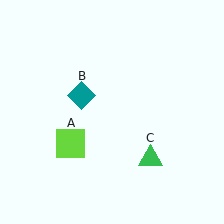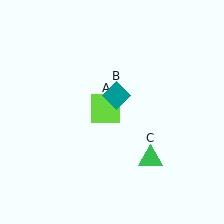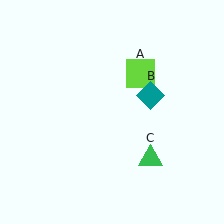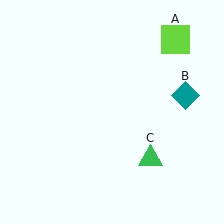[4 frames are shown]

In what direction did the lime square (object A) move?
The lime square (object A) moved up and to the right.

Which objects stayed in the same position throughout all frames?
Green triangle (object C) remained stationary.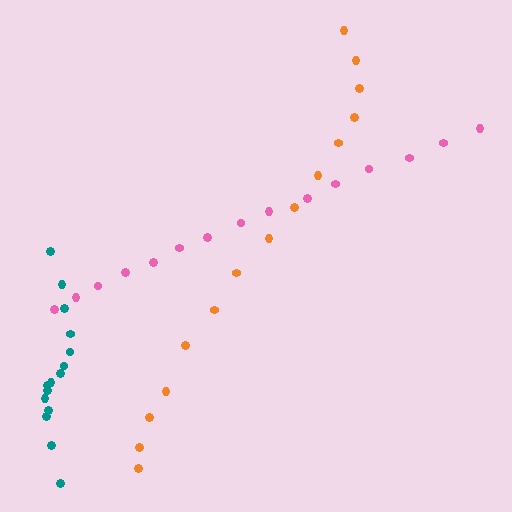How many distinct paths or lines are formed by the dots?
There are 3 distinct paths.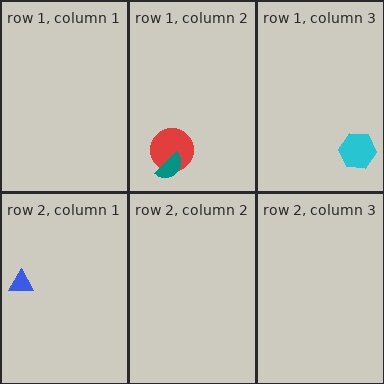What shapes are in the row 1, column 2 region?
The red circle, the teal semicircle.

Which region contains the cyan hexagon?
The row 1, column 3 region.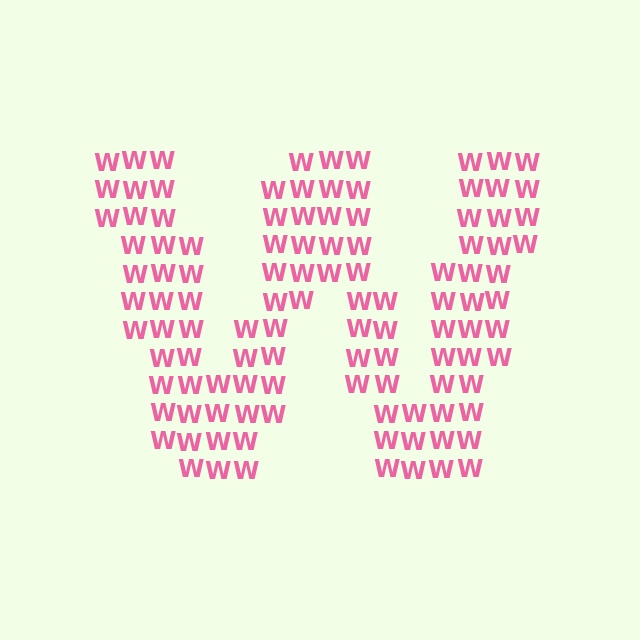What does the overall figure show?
The overall figure shows the letter W.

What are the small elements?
The small elements are letter W's.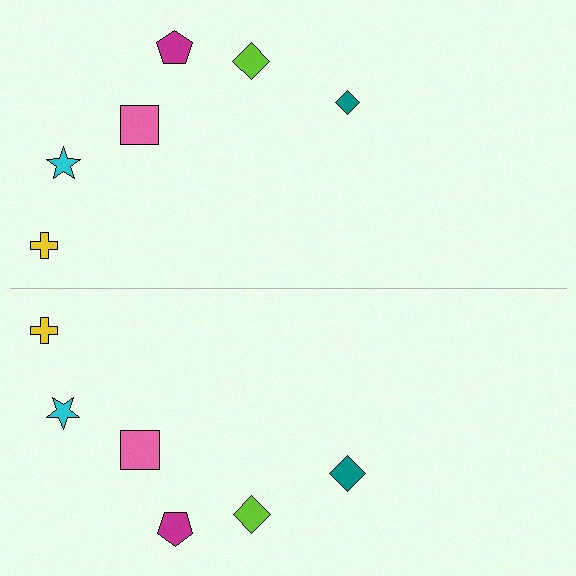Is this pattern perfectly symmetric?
No, the pattern is not perfectly symmetric. The teal diamond on the bottom side has a different size than its mirror counterpart.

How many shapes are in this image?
There are 12 shapes in this image.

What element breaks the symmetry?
The teal diamond on the bottom side has a different size than its mirror counterpart.